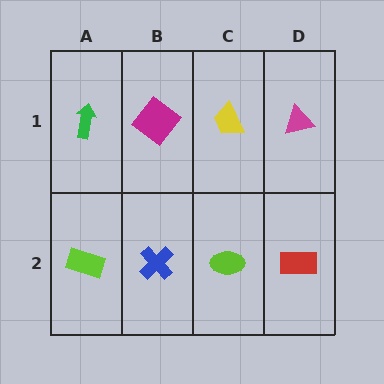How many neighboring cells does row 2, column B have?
3.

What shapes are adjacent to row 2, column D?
A magenta triangle (row 1, column D), a lime ellipse (row 2, column C).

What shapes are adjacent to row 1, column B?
A blue cross (row 2, column B), a green arrow (row 1, column A), a yellow trapezoid (row 1, column C).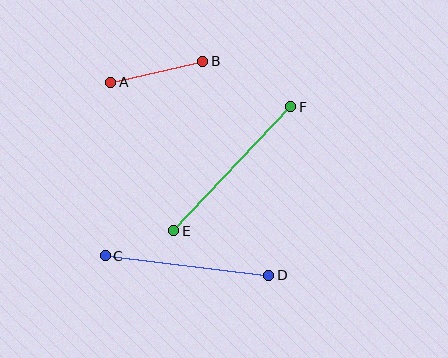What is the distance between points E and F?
The distance is approximately 170 pixels.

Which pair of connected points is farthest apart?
Points E and F are farthest apart.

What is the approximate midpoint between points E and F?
The midpoint is at approximately (232, 169) pixels.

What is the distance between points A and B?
The distance is approximately 94 pixels.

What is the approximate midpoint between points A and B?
The midpoint is at approximately (156, 72) pixels.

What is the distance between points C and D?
The distance is approximately 164 pixels.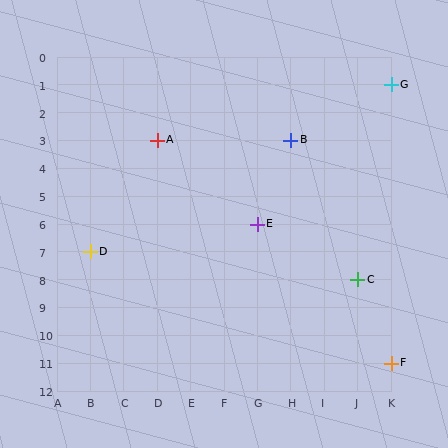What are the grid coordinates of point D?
Point D is at grid coordinates (B, 7).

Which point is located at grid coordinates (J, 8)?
Point C is at (J, 8).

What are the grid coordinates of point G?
Point G is at grid coordinates (K, 1).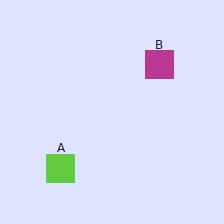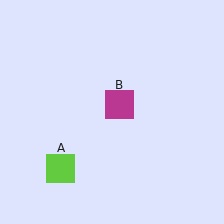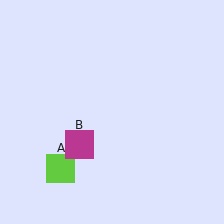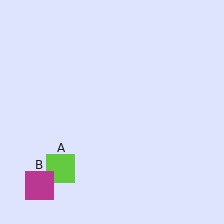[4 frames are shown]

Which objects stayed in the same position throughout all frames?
Lime square (object A) remained stationary.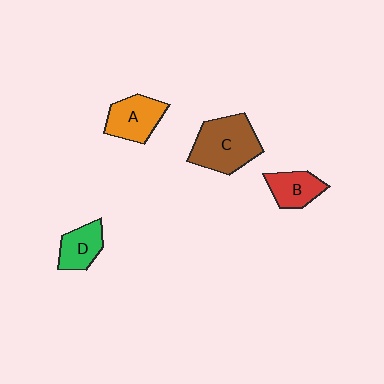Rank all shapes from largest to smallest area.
From largest to smallest: C (brown), A (orange), B (red), D (green).